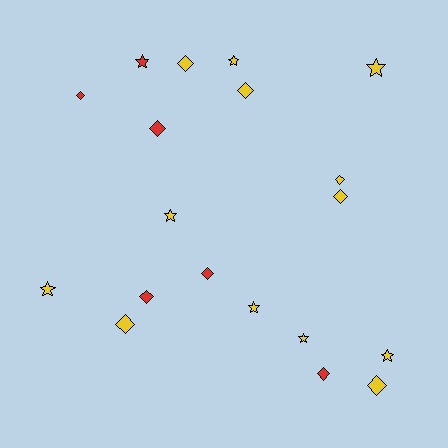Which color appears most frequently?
Yellow, with 13 objects.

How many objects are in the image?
There are 19 objects.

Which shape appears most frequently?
Diamond, with 11 objects.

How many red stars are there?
There is 1 red star.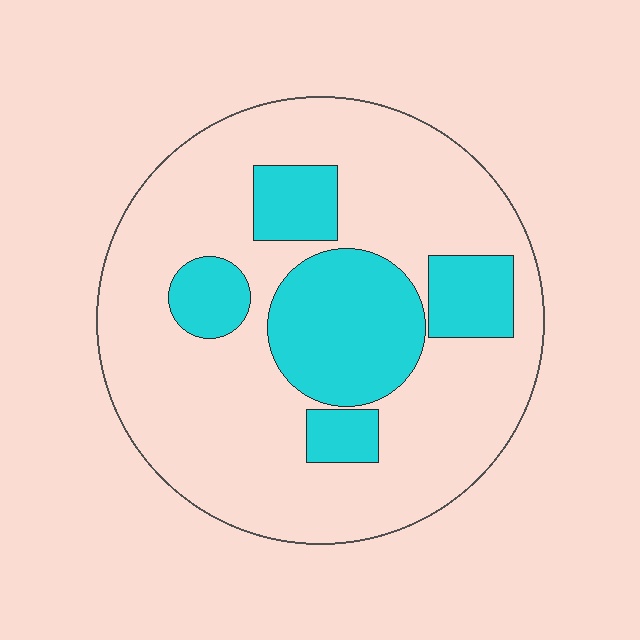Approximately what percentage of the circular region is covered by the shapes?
Approximately 25%.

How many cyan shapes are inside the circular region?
5.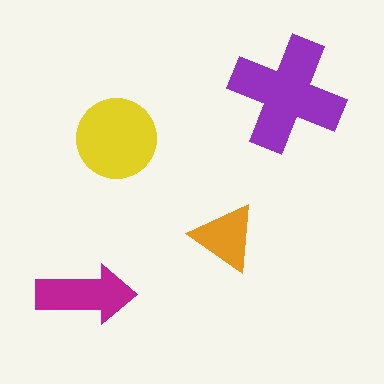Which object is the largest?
The purple cross.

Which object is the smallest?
The orange triangle.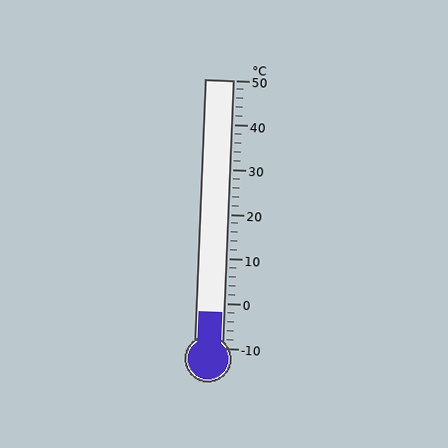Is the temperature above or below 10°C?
The temperature is below 10°C.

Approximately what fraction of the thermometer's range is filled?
The thermometer is filled to approximately 15% of its range.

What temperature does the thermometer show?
The thermometer shows approximately -2°C.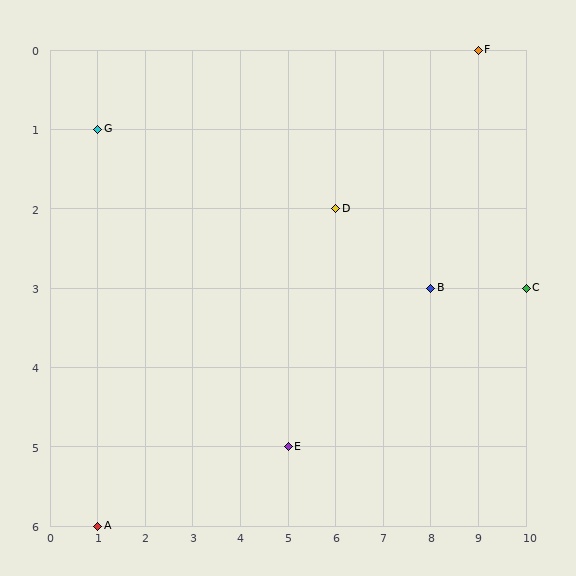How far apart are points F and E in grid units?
Points F and E are 4 columns and 5 rows apart (about 6.4 grid units diagonally).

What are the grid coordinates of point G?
Point G is at grid coordinates (1, 1).